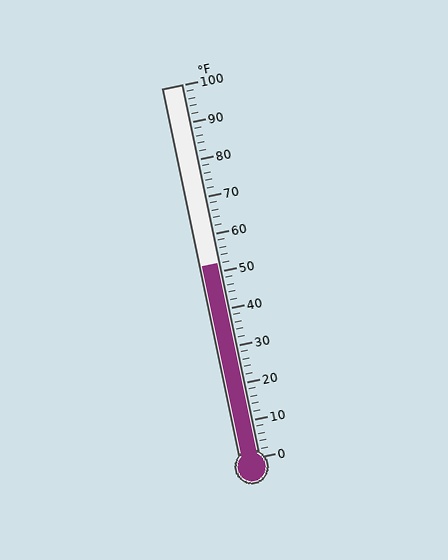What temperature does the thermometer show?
The thermometer shows approximately 52°F.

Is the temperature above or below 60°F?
The temperature is below 60°F.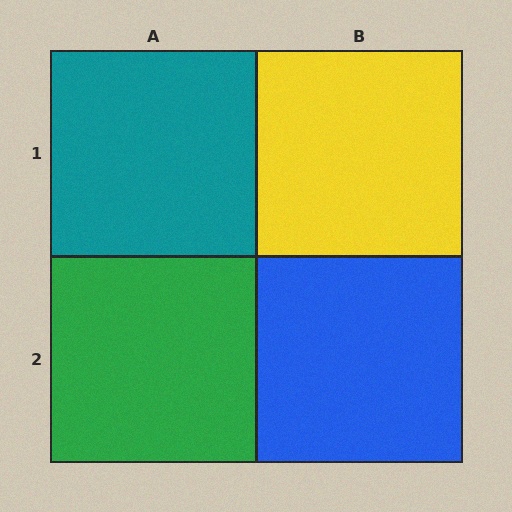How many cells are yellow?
1 cell is yellow.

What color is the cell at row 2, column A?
Green.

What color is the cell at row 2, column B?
Blue.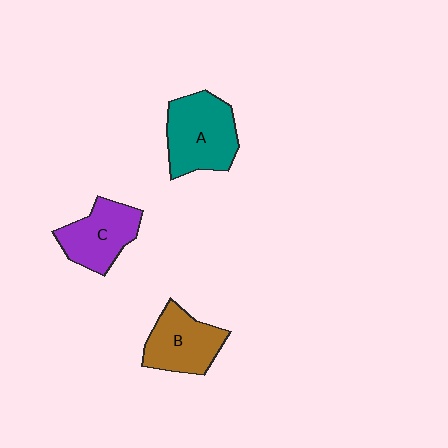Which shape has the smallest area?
Shape C (purple).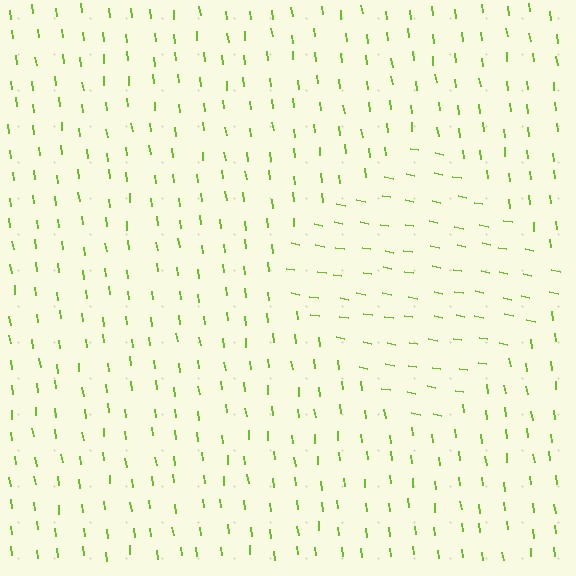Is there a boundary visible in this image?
Yes, there is a texture boundary formed by a change in line orientation.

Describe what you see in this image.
The image is filled with small lime line segments. A diamond region in the image has lines oriented differently from the surrounding lines, creating a visible texture boundary.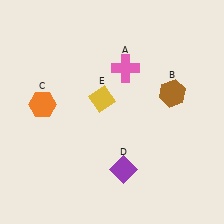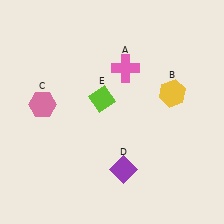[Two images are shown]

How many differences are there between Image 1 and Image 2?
There are 3 differences between the two images.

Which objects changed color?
B changed from brown to yellow. C changed from orange to pink. E changed from yellow to lime.